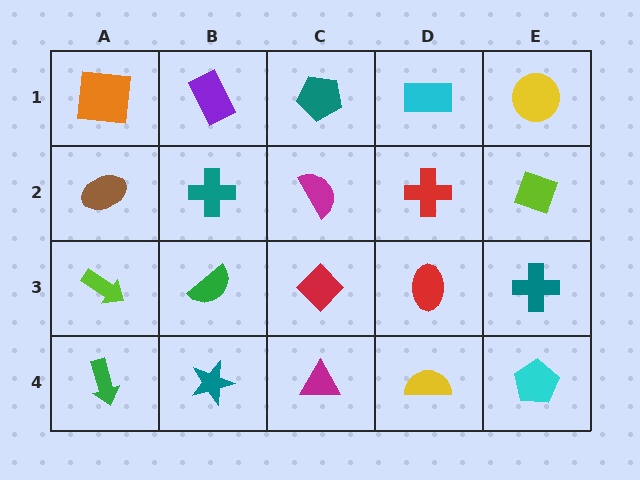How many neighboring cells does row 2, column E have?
3.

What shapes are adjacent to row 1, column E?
A lime diamond (row 2, column E), a cyan rectangle (row 1, column D).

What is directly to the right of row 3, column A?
A green semicircle.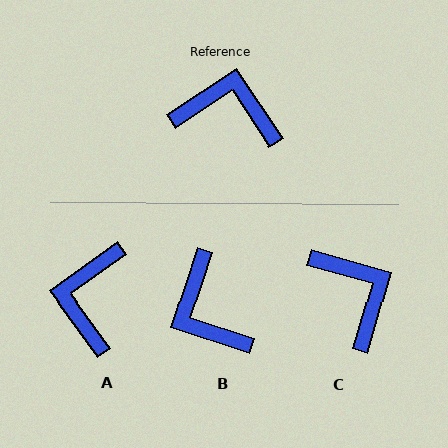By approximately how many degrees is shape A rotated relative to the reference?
Approximately 92 degrees counter-clockwise.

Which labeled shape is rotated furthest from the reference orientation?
B, about 128 degrees away.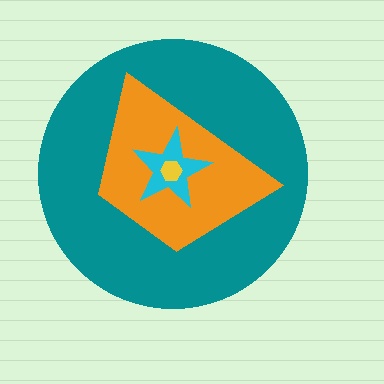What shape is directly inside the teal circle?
The orange trapezoid.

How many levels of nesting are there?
4.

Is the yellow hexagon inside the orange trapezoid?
Yes.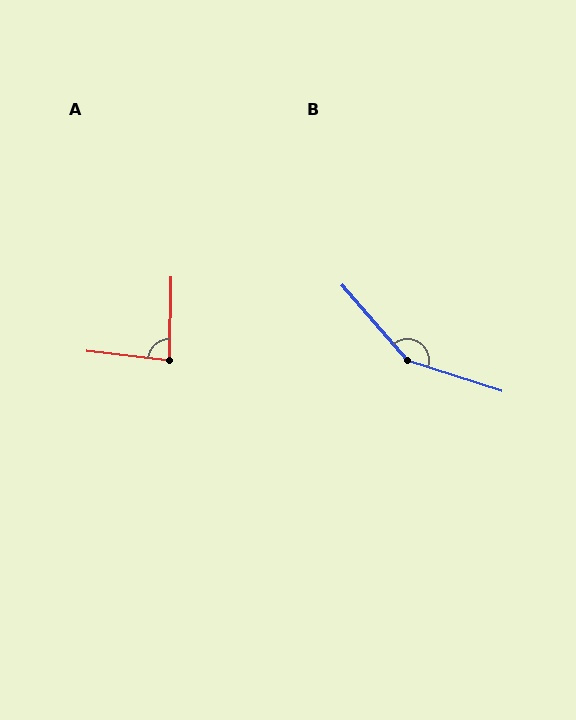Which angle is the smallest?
A, at approximately 84 degrees.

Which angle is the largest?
B, at approximately 149 degrees.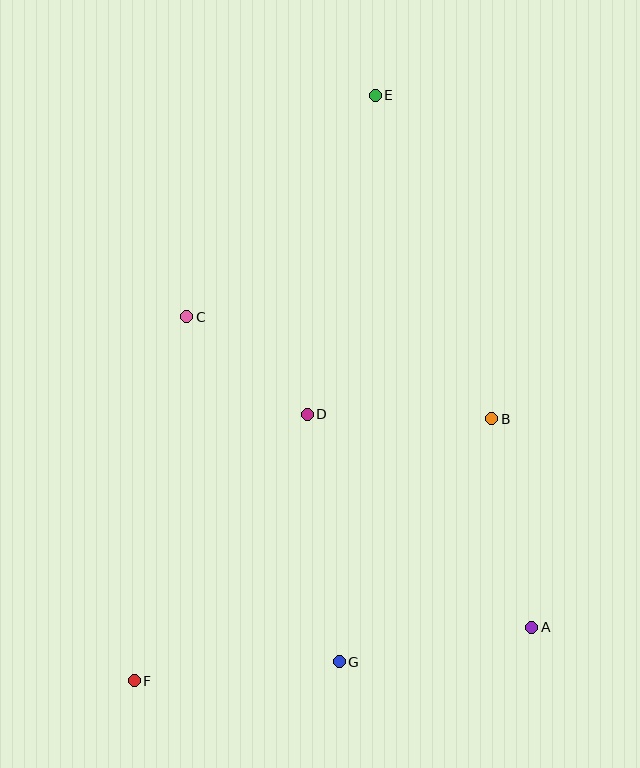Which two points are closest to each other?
Points C and D are closest to each other.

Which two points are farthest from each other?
Points E and F are farthest from each other.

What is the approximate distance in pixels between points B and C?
The distance between B and C is approximately 322 pixels.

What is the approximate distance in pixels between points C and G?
The distance between C and G is approximately 377 pixels.